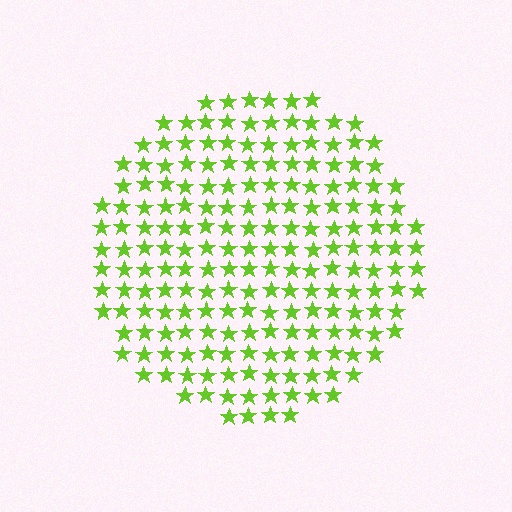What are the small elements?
The small elements are stars.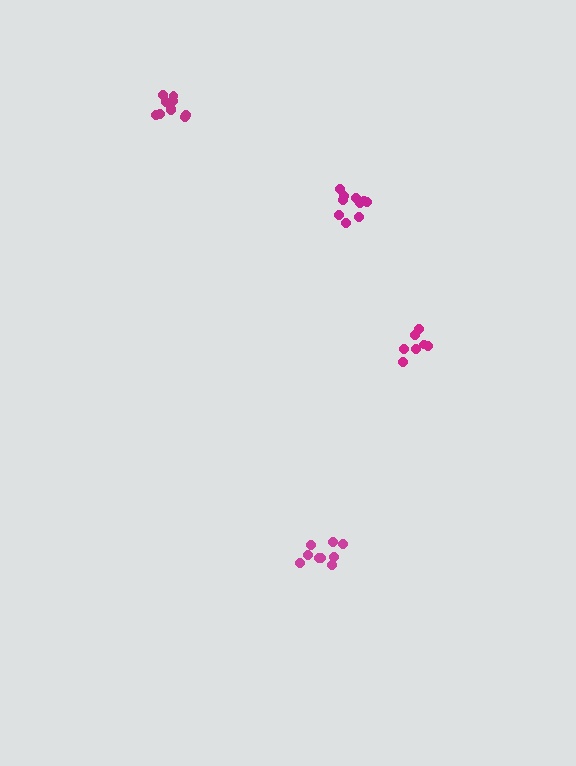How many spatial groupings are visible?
There are 4 spatial groupings.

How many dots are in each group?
Group 1: 11 dots, Group 2: 9 dots, Group 3: 7 dots, Group 4: 11 dots (38 total).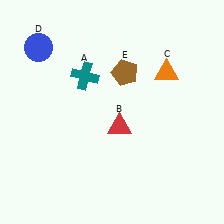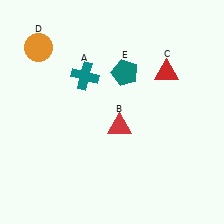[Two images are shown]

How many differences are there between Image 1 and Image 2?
There are 3 differences between the two images.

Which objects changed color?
C changed from orange to red. D changed from blue to orange. E changed from brown to teal.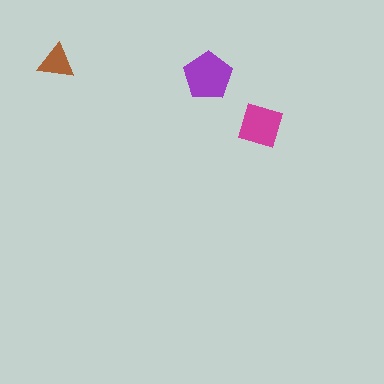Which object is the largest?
The purple pentagon.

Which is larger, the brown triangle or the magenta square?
The magenta square.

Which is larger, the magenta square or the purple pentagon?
The purple pentagon.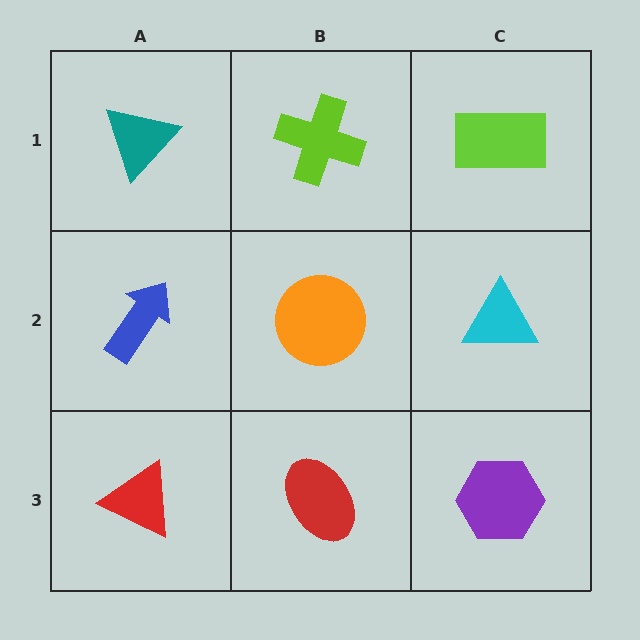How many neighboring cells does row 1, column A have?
2.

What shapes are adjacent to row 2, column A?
A teal triangle (row 1, column A), a red triangle (row 3, column A), an orange circle (row 2, column B).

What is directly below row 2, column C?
A purple hexagon.